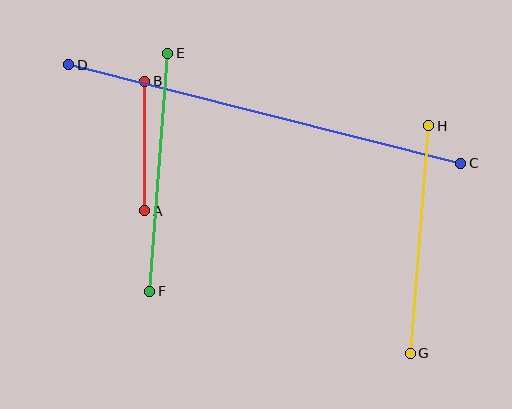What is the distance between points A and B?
The distance is approximately 129 pixels.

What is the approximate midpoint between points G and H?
The midpoint is at approximately (420, 240) pixels.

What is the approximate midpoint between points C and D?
The midpoint is at approximately (265, 114) pixels.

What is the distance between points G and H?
The distance is approximately 229 pixels.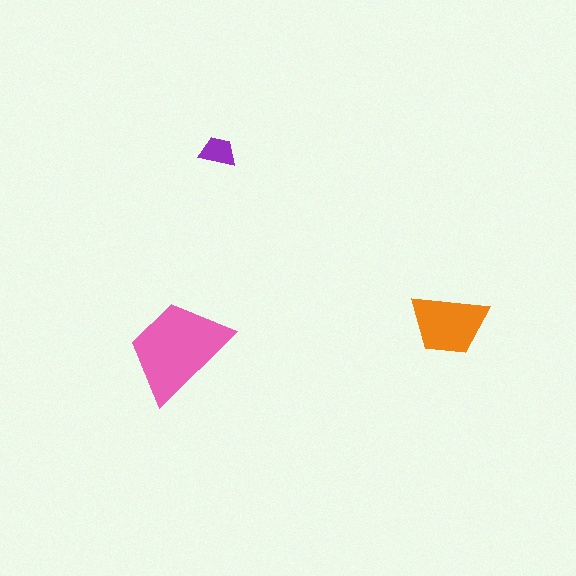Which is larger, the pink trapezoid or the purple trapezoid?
The pink one.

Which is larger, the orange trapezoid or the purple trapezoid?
The orange one.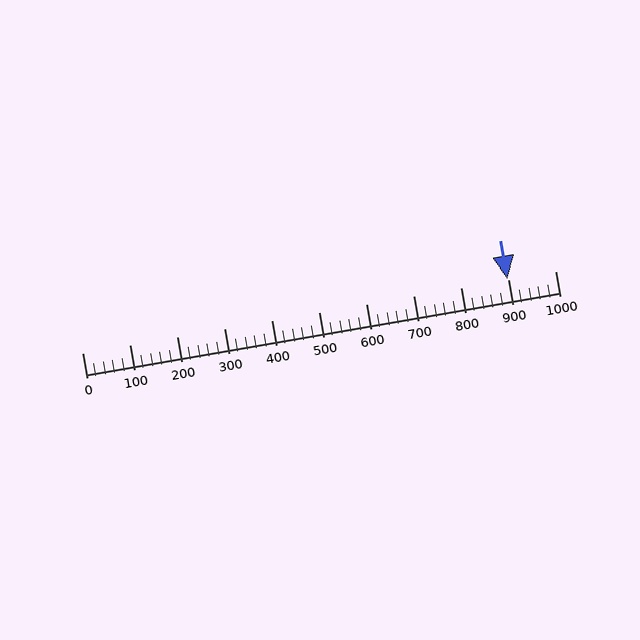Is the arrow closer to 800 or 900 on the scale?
The arrow is closer to 900.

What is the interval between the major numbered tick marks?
The major tick marks are spaced 100 units apart.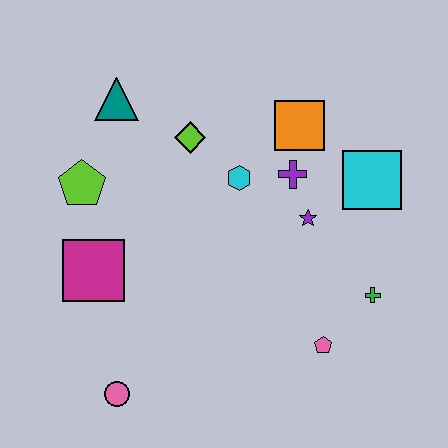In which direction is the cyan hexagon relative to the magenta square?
The cyan hexagon is to the right of the magenta square.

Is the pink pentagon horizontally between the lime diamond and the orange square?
No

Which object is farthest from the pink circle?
The cyan square is farthest from the pink circle.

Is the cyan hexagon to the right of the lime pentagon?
Yes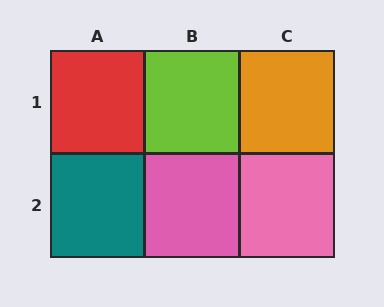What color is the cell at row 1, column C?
Orange.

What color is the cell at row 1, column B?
Lime.